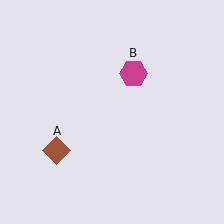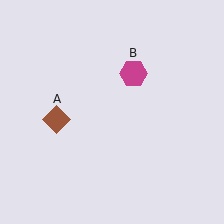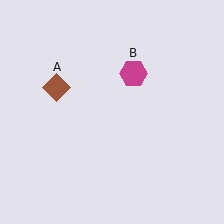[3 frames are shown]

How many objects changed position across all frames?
1 object changed position: brown diamond (object A).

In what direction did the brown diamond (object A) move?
The brown diamond (object A) moved up.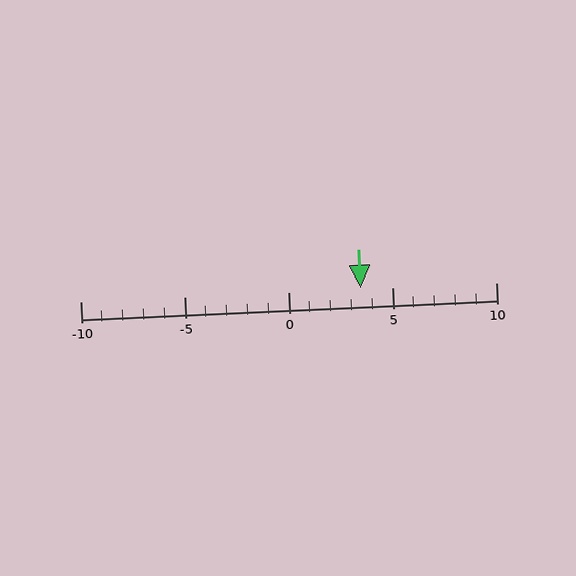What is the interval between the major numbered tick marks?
The major tick marks are spaced 5 units apart.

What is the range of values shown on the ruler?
The ruler shows values from -10 to 10.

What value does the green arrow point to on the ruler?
The green arrow points to approximately 4.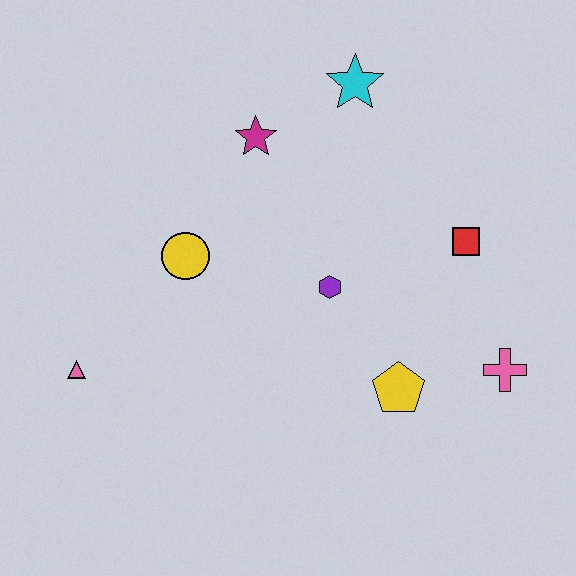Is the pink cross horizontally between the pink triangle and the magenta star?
No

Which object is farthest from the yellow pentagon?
The pink triangle is farthest from the yellow pentagon.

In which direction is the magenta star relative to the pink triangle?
The magenta star is above the pink triangle.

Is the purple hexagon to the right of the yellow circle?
Yes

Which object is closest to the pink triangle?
The yellow circle is closest to the pink triangle.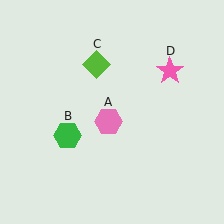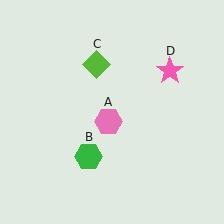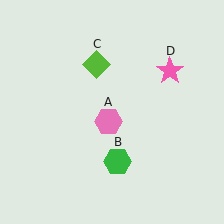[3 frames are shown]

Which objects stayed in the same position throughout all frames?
Pink hexagon (object A) and lime diamond (object C) and pink star (object D) remained stationary.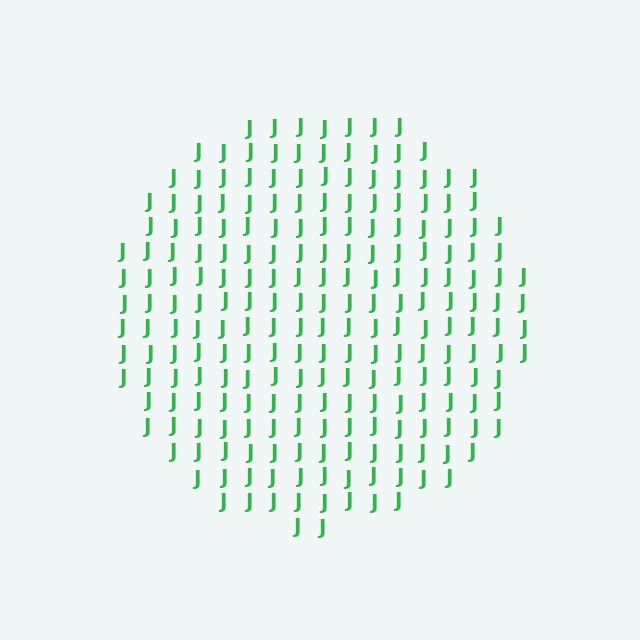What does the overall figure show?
The overall figure shows a circle.